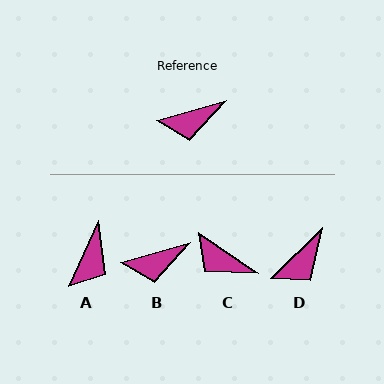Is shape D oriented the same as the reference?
No, it is off by about 29 degrees.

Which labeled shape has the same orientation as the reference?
B.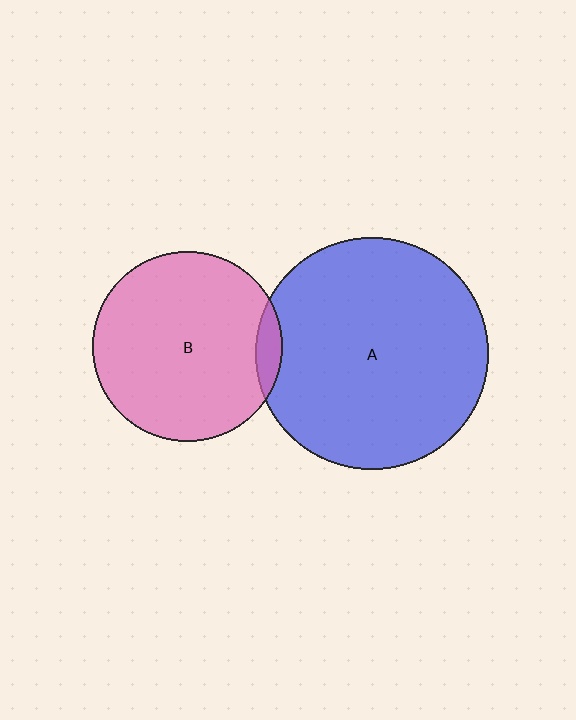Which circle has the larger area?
Circle A (blue).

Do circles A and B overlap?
Yes.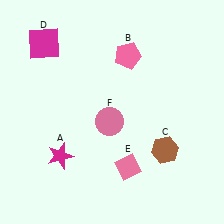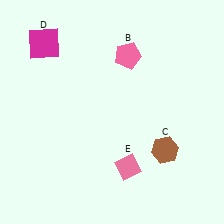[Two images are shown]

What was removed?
The magenta star (A), the pink circle (F) were removed in Image 2.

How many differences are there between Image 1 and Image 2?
There are 2 differences between the two images.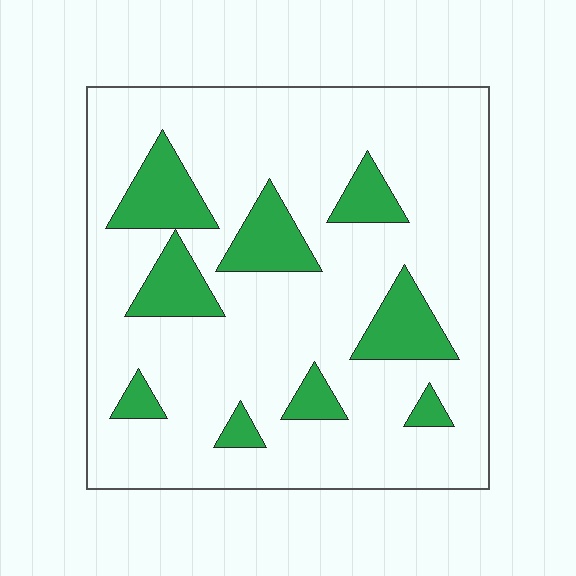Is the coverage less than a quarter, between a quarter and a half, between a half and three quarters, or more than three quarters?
Less than a quarter.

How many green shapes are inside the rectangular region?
9.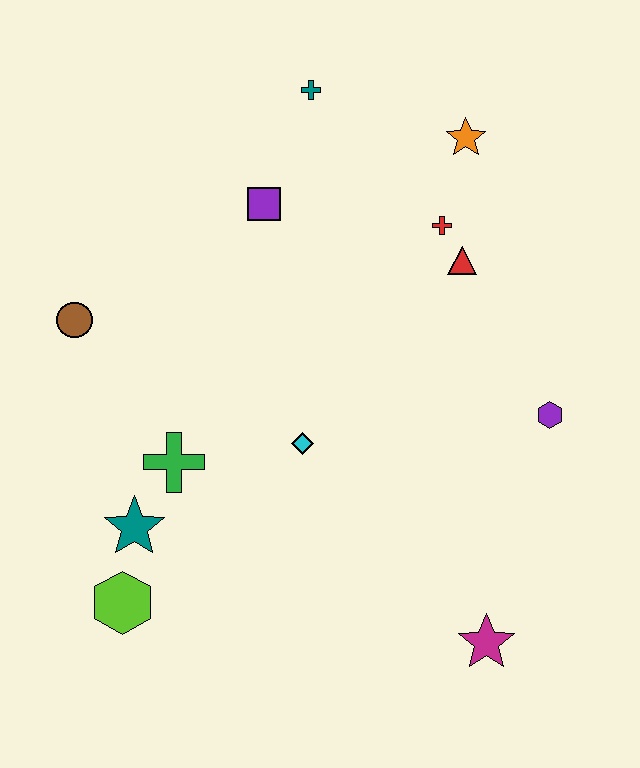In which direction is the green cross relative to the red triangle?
The green cross is to the left of the red triangle.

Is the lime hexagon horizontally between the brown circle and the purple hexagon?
Yes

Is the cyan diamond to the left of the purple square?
No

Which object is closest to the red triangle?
The red cross is closest to the red triangle.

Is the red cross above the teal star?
Yes